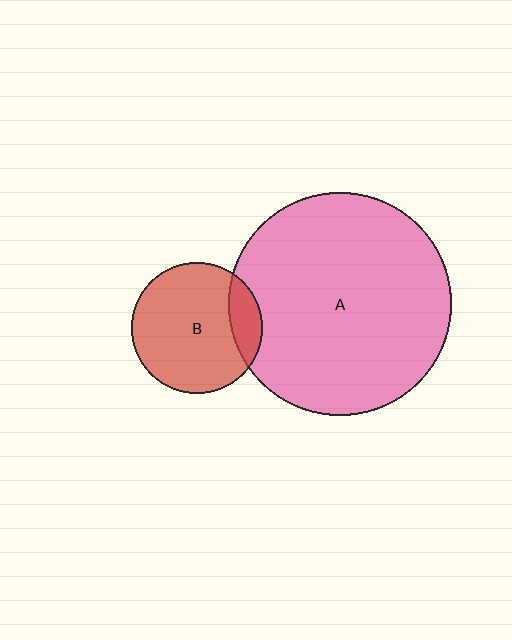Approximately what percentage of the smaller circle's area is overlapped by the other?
Approximately 15%.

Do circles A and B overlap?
Yes.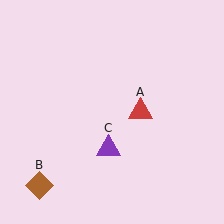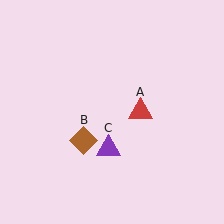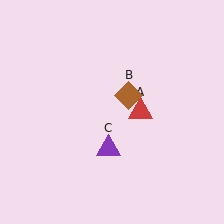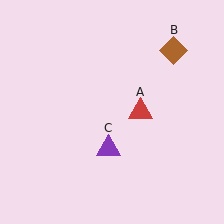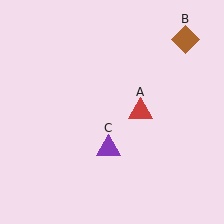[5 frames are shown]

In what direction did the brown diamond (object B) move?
The brown diamond (object B) moved up and to the right.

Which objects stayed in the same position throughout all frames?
Red triangle (object A) and purple triangle (object C) remained stationary.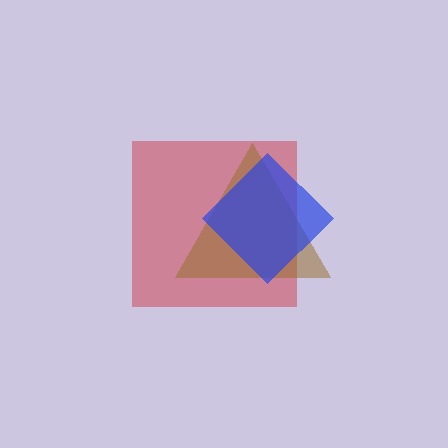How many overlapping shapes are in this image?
There are 3 overlapping shapes in the image.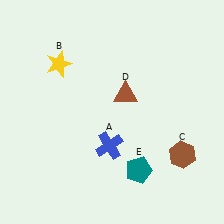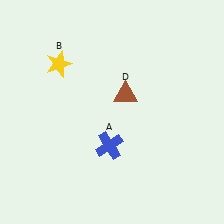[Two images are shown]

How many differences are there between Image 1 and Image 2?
There are 2 differences between the two images.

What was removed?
The teal pentagon (E), the brown hexagon (C) were removed in Image 2.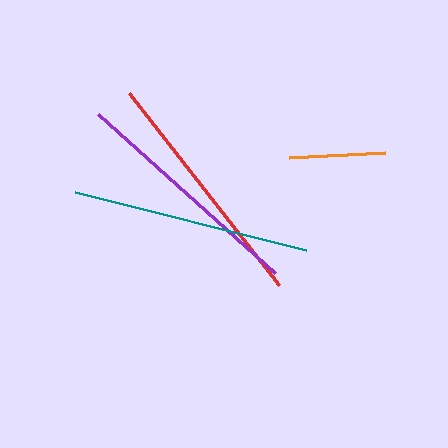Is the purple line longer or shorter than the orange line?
The purple line is longer than the orange line.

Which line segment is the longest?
The red line is the longest at approximately 244 pixels.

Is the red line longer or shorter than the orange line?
The red line is longer than the orange line.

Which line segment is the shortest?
The orange line is the shortest at approximately 96 pixels.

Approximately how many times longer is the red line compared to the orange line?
The red line is approximately 2.5 times the length of the orange line.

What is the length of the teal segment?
The teal segment is approximately 238 pixels long.